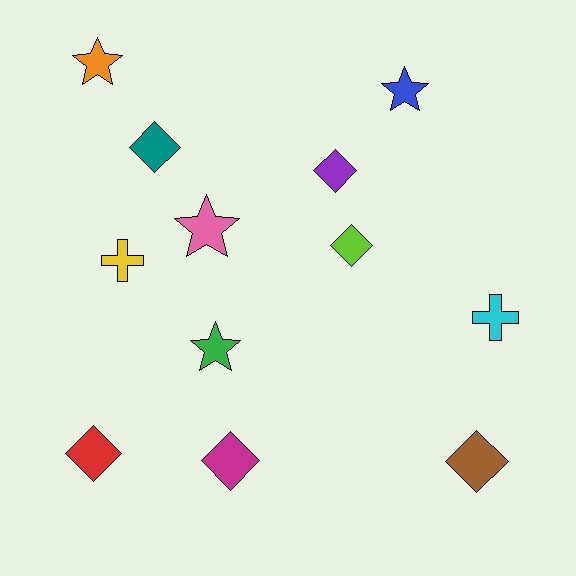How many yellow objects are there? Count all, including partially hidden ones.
There is 1 yellow object.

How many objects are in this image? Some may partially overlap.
There are 12 objects.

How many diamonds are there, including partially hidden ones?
There are 6 diamonds.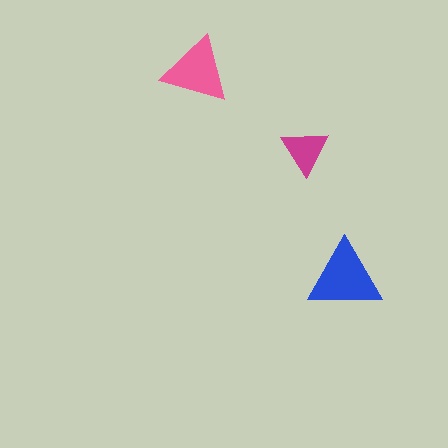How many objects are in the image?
There are 3 objects in the image.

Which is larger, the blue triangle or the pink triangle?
The blue one.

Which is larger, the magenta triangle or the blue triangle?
The blue one.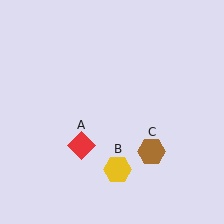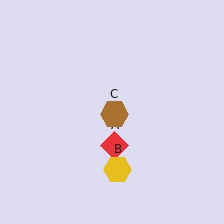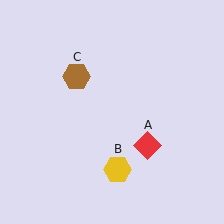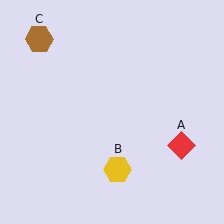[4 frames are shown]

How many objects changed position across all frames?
2 objects changed position: red diamond (object A), brown hexagon (object C).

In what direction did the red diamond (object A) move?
The red diamond (object A) moved right.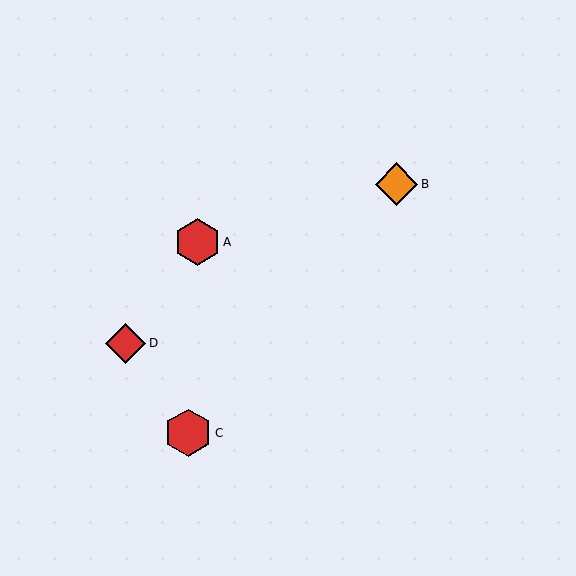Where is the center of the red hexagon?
The center of the red hexagon is at (197, 242).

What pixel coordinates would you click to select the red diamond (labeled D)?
Click at (126, 343) to select the red diamond D.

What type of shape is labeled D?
Shape D is a red diamond.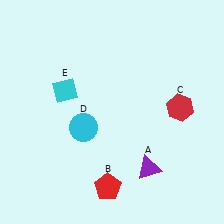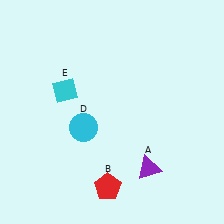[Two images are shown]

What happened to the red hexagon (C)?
The red hexagon (C) was removed in Image 2. It was in the top-right area of Image 1.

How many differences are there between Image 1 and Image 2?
There is 1 difference between the two images.